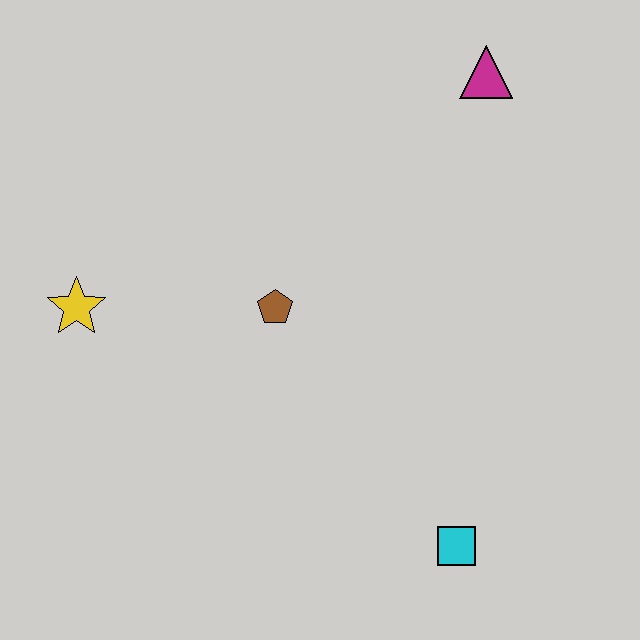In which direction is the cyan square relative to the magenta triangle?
The cyan square is below the magenta triangle.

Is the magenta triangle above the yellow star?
Yes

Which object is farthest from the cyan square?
The magenta triangle is farthest from the cyan square.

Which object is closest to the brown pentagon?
The yellow star is closest to the brown pentagon.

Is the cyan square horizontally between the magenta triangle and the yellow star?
Yes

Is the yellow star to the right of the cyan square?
No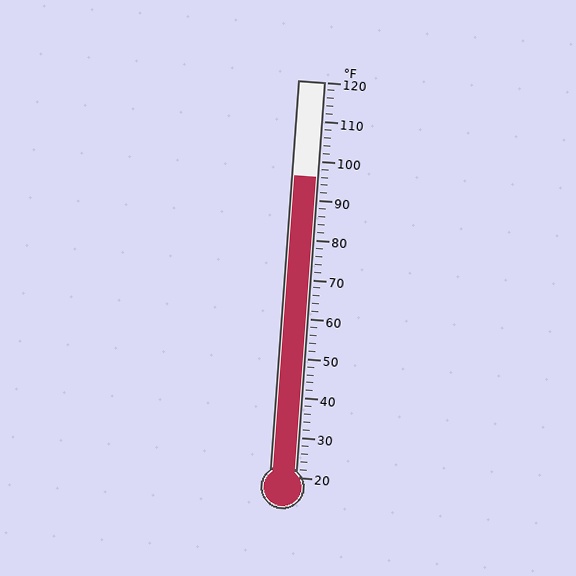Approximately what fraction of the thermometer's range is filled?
The thermometer is filled to approximately 75% of its range.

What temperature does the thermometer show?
The thermometer shows approximately 96°F.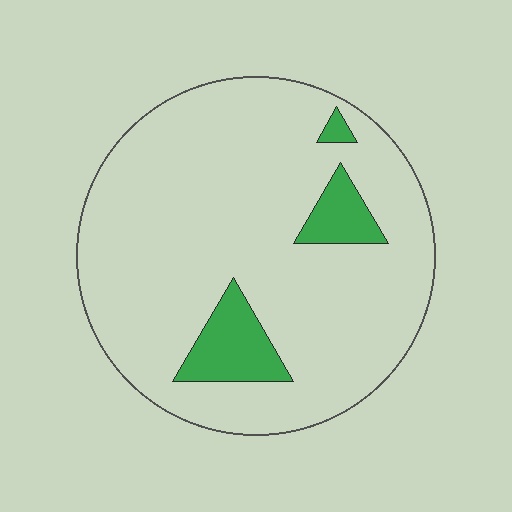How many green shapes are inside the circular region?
3.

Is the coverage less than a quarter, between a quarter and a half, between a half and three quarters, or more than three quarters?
Less than a quarter.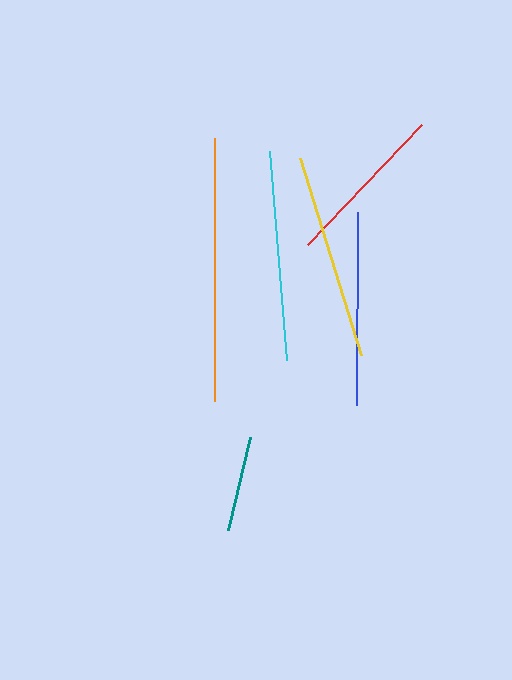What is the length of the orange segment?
The orange segment is approximately 263 pixels long.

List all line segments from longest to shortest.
From longest to shortest: orange, cyan, yellow, blue, red, teal.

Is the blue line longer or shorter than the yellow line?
The yellow line is longer than the blue line.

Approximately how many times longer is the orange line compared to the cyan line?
The orange line is approximately 1.2 times the length of the cyan line.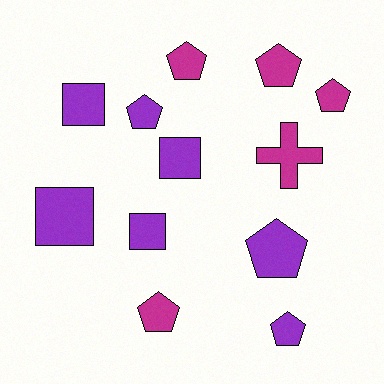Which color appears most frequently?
Purple, with 7 objects.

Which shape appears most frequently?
Pentagon, with 7 objects.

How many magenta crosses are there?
There is 1 magenta cross.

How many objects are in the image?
There are 12 objects.